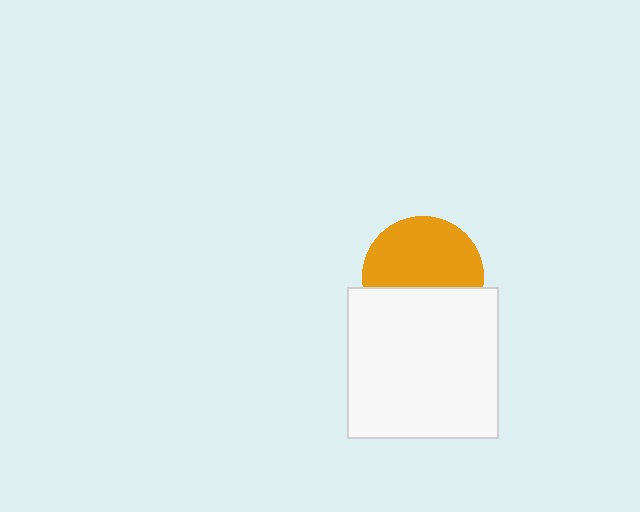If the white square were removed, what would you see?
You would see the complete orange circle.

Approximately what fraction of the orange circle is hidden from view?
Roughly 39% of the orange circle is hidden behind the white square.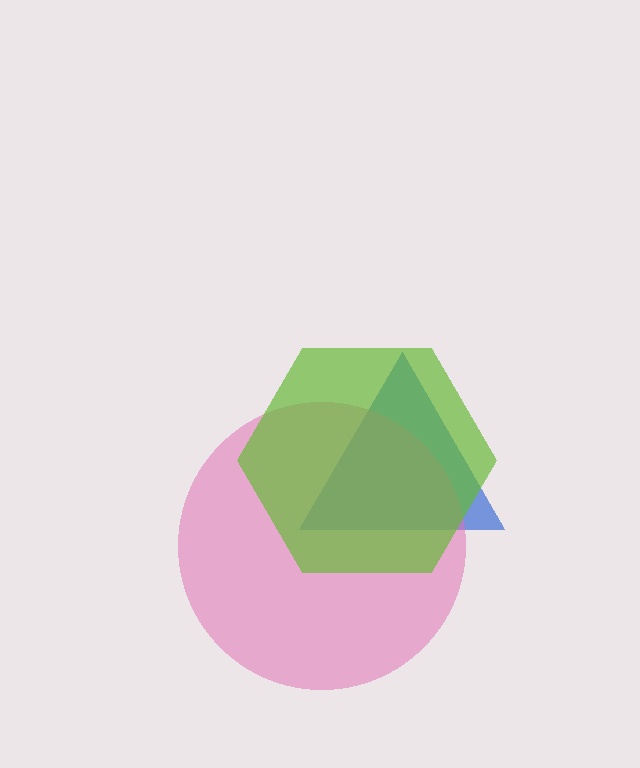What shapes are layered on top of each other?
The layered shapes are: a blue triangle, a pink circle, a lime hexagon.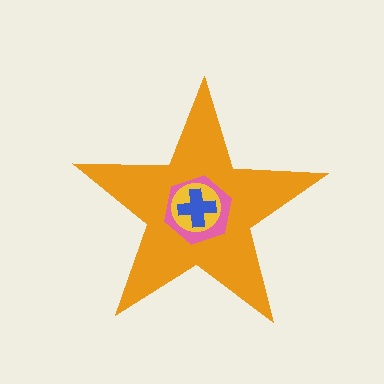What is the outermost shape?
The orange star.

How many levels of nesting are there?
4.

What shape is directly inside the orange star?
The pink hexagon.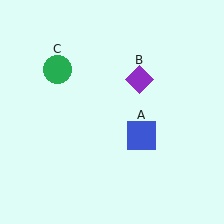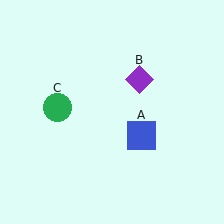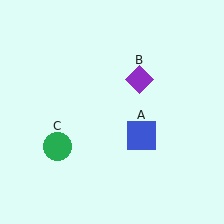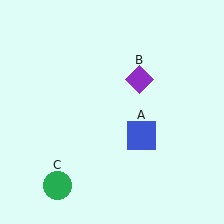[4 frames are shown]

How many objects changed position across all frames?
1 object changed position: green circle (object C).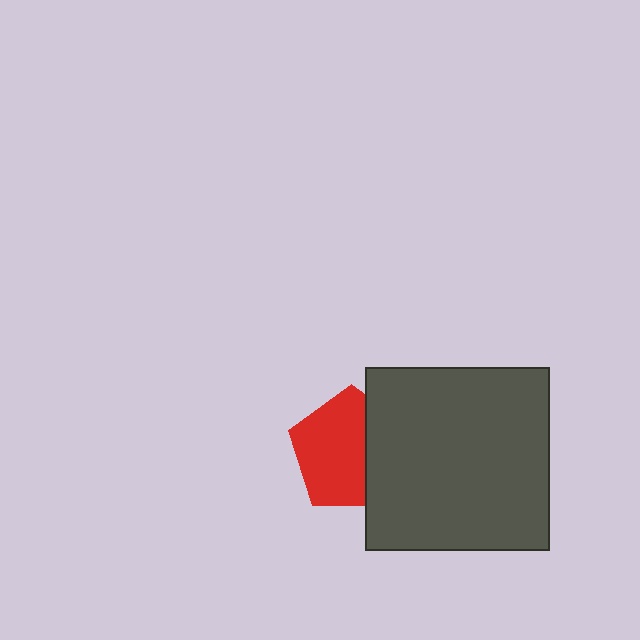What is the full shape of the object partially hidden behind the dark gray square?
The partially hidden object is a red pentagon.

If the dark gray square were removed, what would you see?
You would see the complete red pentagon.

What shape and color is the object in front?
The object in front is a dark gray square.